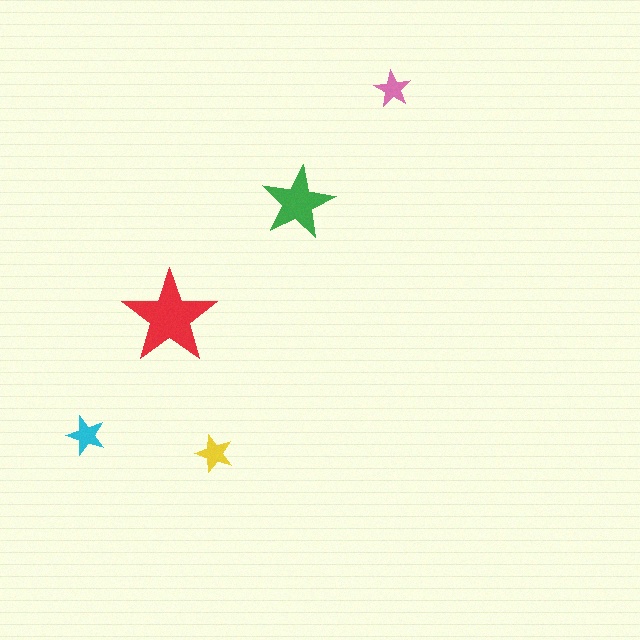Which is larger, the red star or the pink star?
The red one.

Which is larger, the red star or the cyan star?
The red one.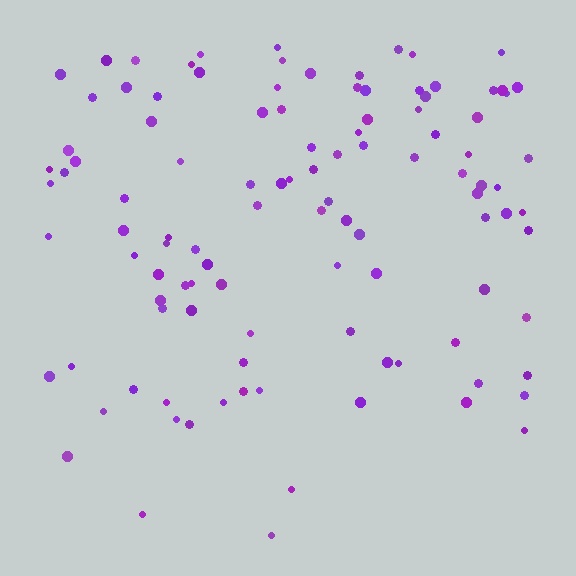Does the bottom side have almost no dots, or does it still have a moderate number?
Still a moderate number, just noticeably fewer than the top.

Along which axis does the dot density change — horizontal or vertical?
Vertical.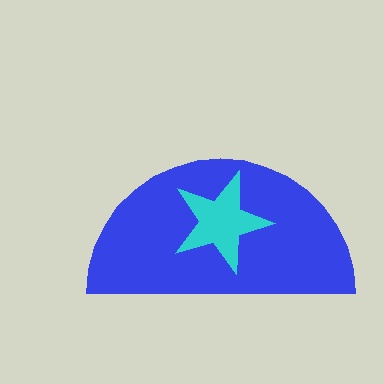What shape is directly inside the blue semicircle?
The cyan star.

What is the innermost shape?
The cyan star.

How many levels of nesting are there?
2.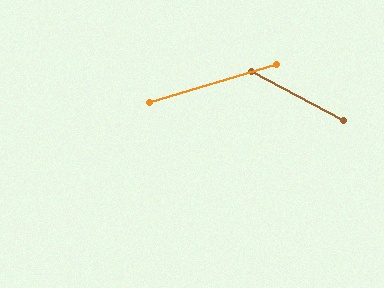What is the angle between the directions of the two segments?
Approximately 45 degrees.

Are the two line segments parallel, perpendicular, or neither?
Neither parallel nor perpendicular — they differ by about 45°.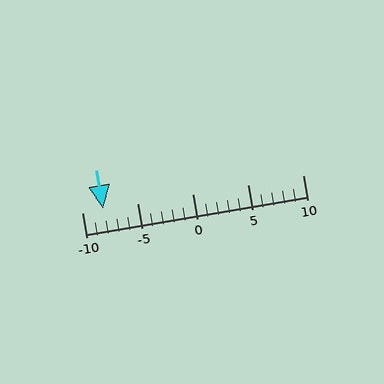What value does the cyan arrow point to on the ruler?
The cyan arrow points to approximately -8.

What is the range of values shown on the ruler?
The ruler shows values from -10 to 10.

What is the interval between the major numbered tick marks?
The major tick marks are spaced 5 units apart.